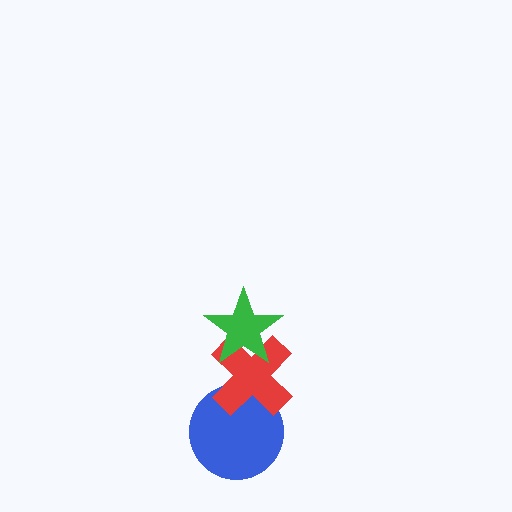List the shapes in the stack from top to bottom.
From top to bottom: the green star, the red cross, the blue circle.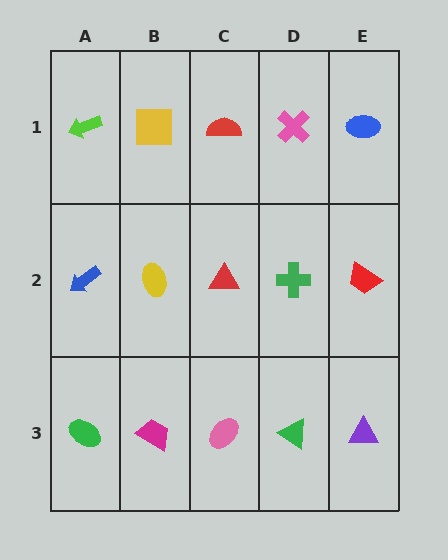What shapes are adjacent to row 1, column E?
A red trapezoid (row 2, column E), a pink cross (row 1, column D).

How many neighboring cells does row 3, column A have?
2.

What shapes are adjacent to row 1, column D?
A green cross (row 2, column D), a red semicircle (row 1, column C), a blue ellipse (row 1, column E).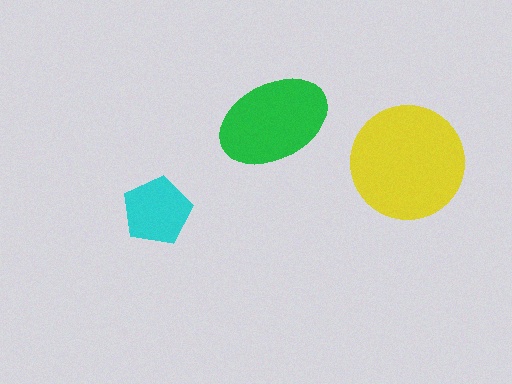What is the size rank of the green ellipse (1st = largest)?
2nd.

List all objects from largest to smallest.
The yellow circle, the green ellipse, the cyan pentagon.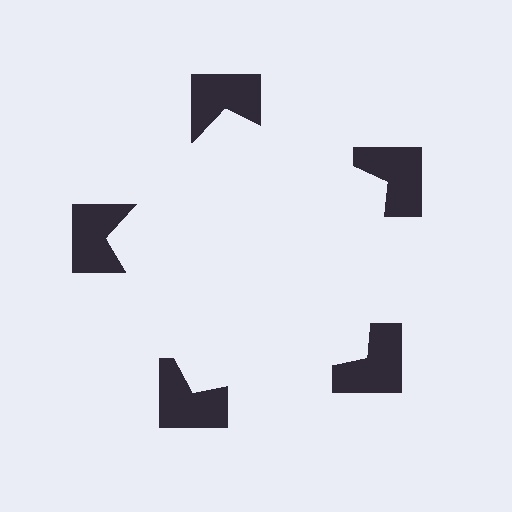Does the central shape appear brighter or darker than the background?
It typically appears slightly brighter than the background, even though no actual brightness change is drawn.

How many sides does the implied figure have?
5 sides.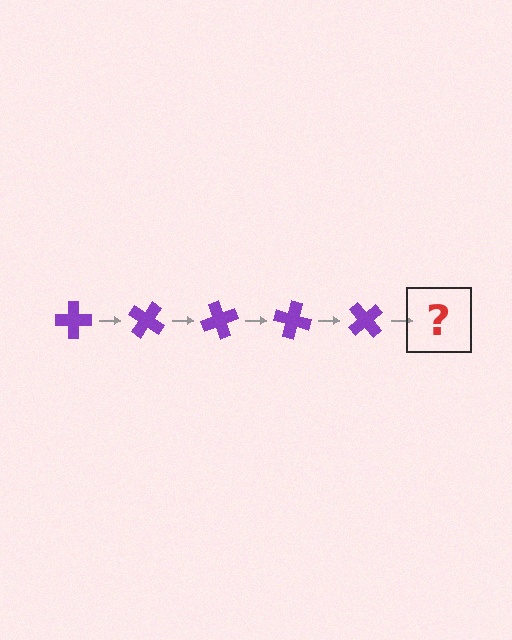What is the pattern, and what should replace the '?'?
The pattern is that the cross rotates 35 degrees each step. The '?' should be a purple cross rotated 175 degrees.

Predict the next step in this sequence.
The next step is a purple cross rotated 175 degrees.